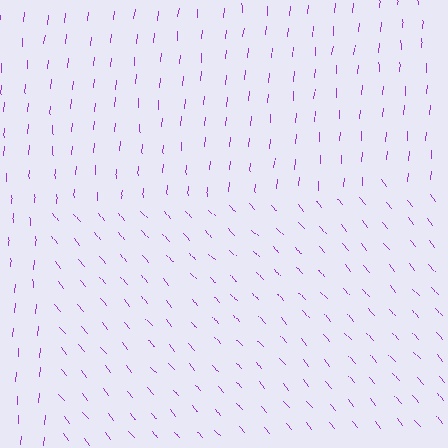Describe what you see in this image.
The image is filled with small purple line segments. A rectangle region in the image has lines oriented differently from the surrounding lines, creating a visible texture boundary.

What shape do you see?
I see a rectangle.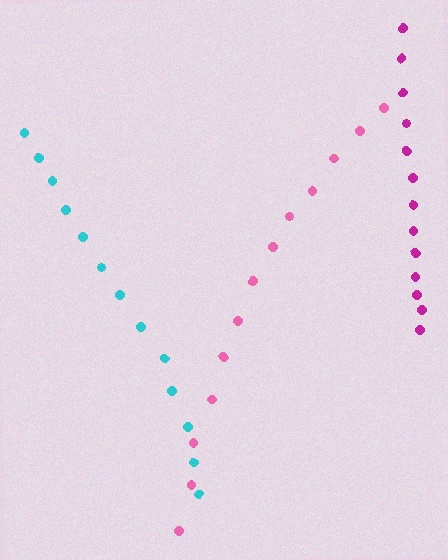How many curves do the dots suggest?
There are 3 distinct paths.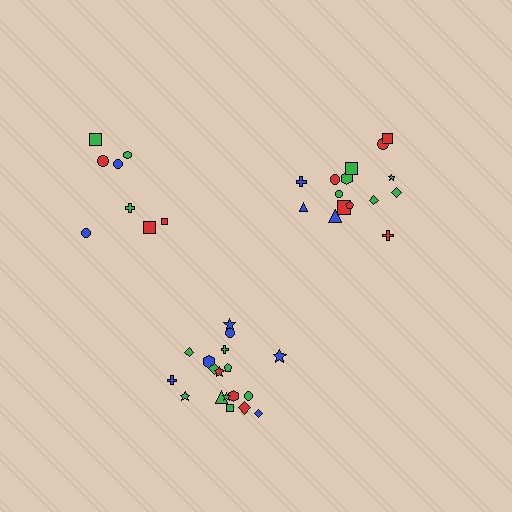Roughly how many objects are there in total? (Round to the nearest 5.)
Roughly 40 objects in total.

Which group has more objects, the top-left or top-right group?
The top-right group.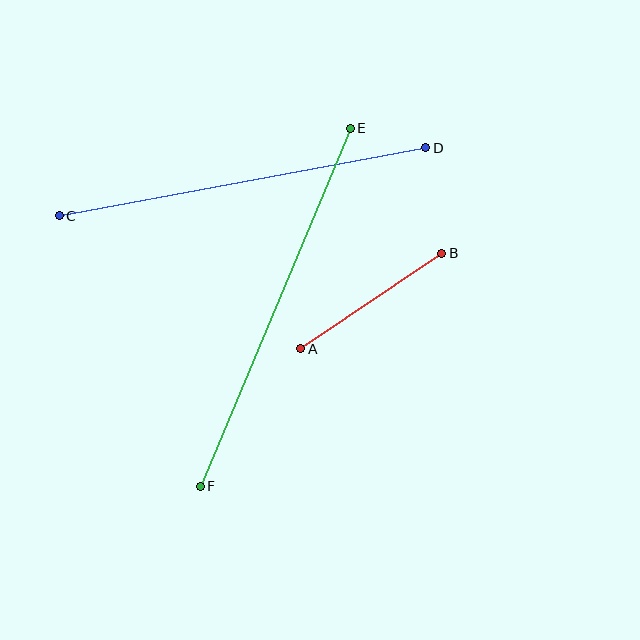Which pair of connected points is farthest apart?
Points E and F are farthest apart.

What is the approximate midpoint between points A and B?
The midpoint is at approximately (371, 301) pixels.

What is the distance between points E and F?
The distance is approximately 388 pixels.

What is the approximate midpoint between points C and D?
The midpoint is at approximately (242, 182) pixels.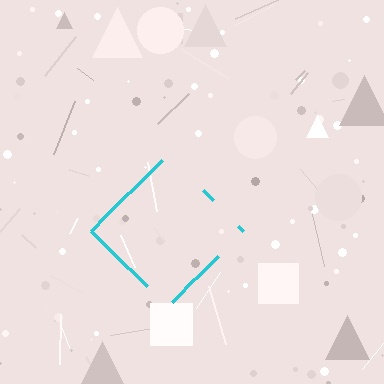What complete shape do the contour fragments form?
The contour fragments form a diamond.